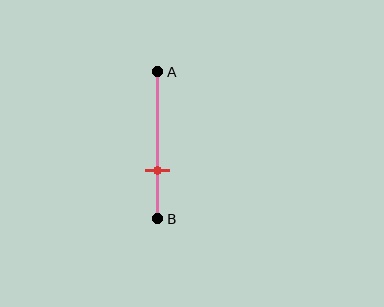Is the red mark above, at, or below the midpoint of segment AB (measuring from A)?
The red mark is below the midpoint of segment AB.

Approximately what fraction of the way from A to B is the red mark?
The red mark is approximately 65% of the way from A to B.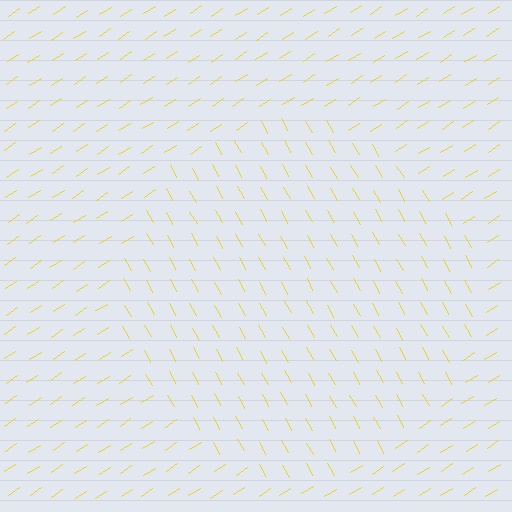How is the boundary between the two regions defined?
The boundary is defined purely by a change in line orientation (approximately 86 degrees difference). All lines are the same color and thickness.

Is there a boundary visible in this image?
Yes, there is a texture boundary formed by a change in line orientation.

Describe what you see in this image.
The image is filled with small yellow line segments. A circle region in the image has lines oriented differently from the surrounding lines, creating a visible texture boundary.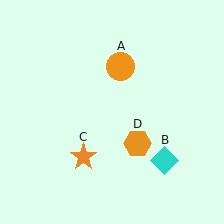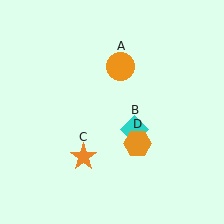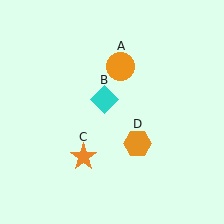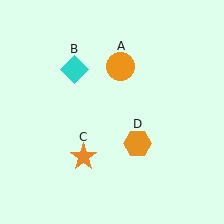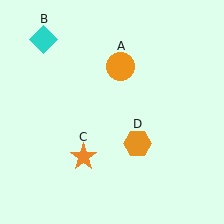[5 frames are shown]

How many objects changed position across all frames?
1 object changed position: cyan diamond (object B).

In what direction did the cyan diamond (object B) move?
The cyan diamond (object B) moved up and to the left.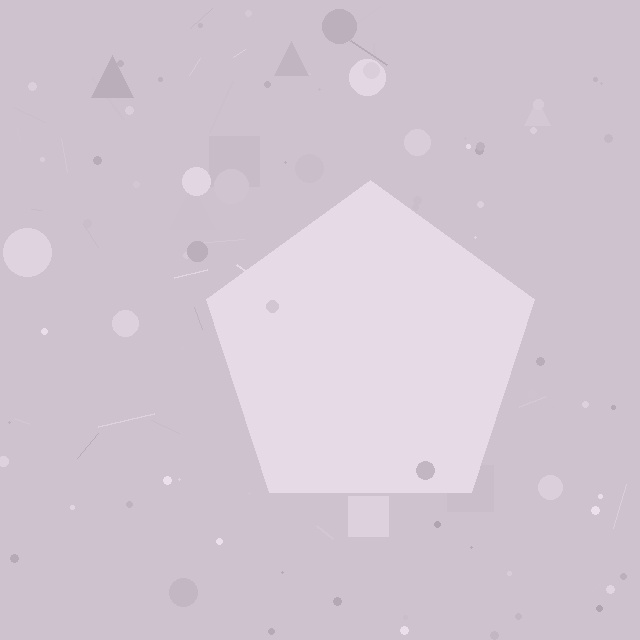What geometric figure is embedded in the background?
A pentagon is embedded in the background.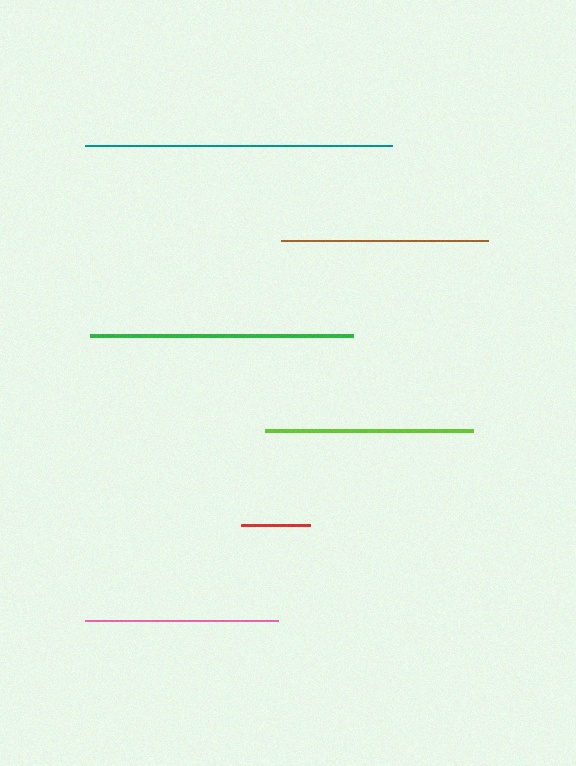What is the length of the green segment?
The green segment is approximately 263 pixels long.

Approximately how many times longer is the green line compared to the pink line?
The green line is approximately 1.4 times the length of the pink line.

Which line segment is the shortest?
The red line is the shortest at approximately 69 pixels.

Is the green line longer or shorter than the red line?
The green line is longer than the red line.